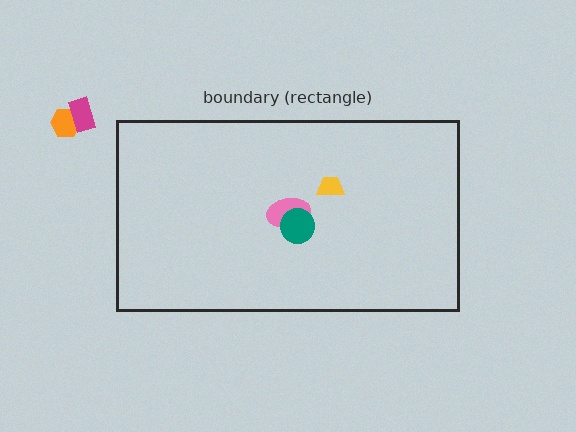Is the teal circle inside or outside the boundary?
Inside.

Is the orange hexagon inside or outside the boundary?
Outside.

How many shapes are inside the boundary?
3 inside, 2 outside.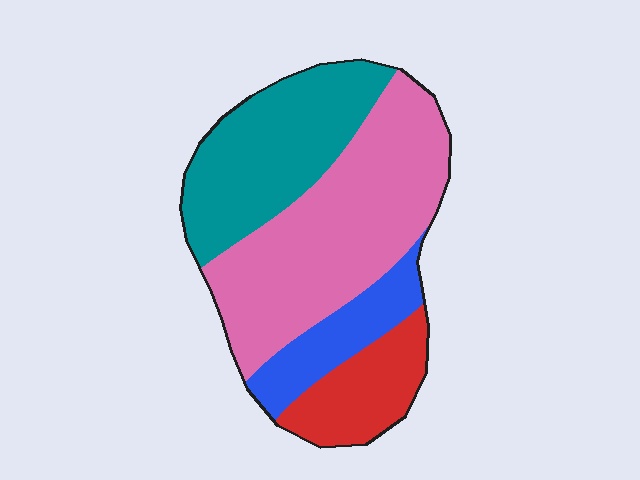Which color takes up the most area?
Pink, at roughly 45%.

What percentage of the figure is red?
Red takes up about one eighth (1/8) of the figure.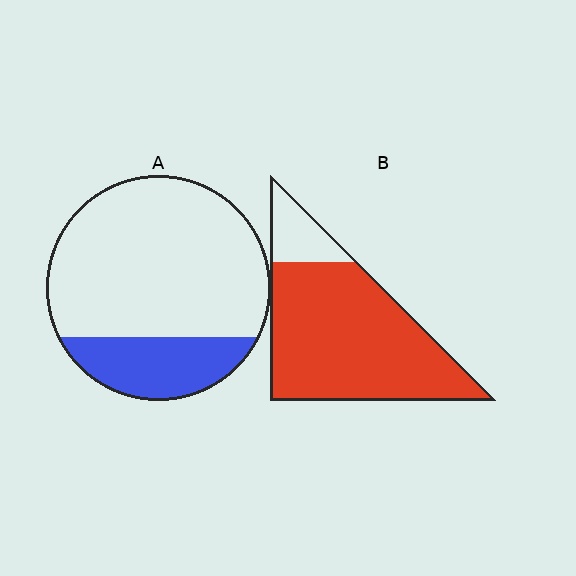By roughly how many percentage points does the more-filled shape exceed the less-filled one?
By roughly 60 percentage points (B over A).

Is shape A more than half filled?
No.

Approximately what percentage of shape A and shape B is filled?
A is approximately 25% and B is approximately 85%.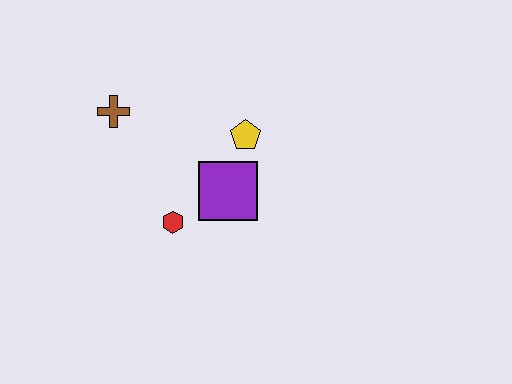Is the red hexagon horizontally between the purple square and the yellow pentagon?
No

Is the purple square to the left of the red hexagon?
No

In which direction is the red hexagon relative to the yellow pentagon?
The red hexagon is below the yellow pentagon.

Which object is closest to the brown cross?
The red hexagon is closest to the brown cross.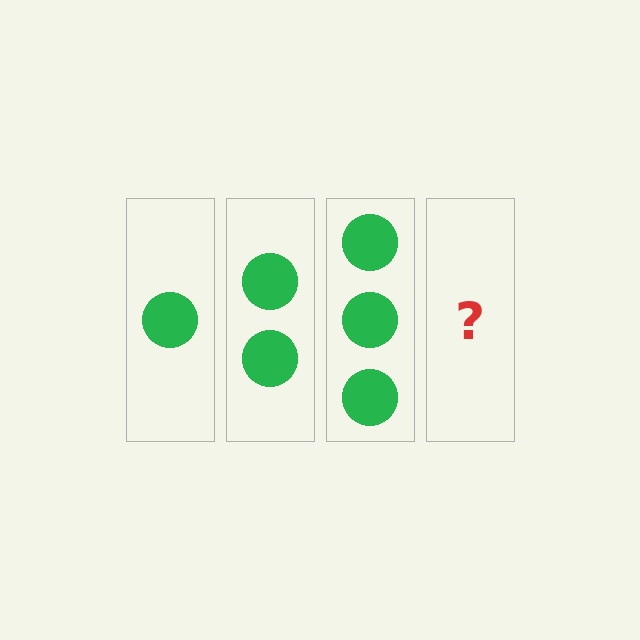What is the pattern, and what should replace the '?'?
The pattern is that each step adds one more circle. The '?' should be 4 circles.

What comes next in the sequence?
The next element should be 4 circles.